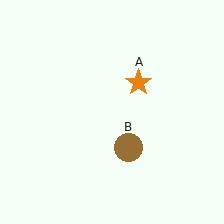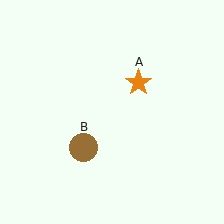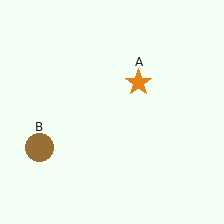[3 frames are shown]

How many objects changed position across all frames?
1 object changed position: brown circle (object B).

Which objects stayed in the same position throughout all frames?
Orange star (object A) remained stationary.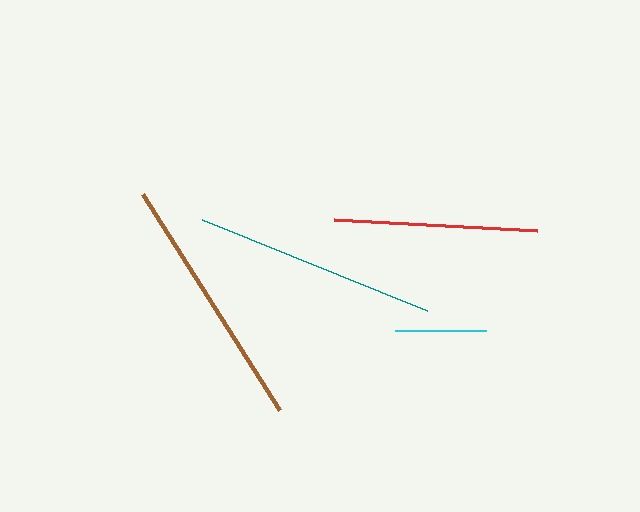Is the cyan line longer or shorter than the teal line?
The teal line is longer than the cyan line.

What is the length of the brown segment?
The brown segment is approximately 255 pixels long.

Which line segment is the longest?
The brown line is the longest at approximately 255 pixels.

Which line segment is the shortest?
The cyan line is the shortest at approximately 91 pixels.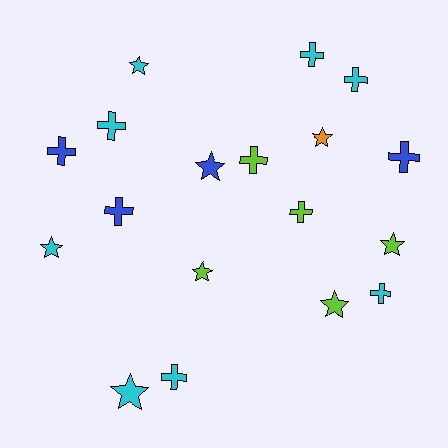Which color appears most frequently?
Cyan, with 8 objects.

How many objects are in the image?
There are 18 objects.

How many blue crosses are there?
There are 3 blue crosses.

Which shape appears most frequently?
Cross, with 10 objects.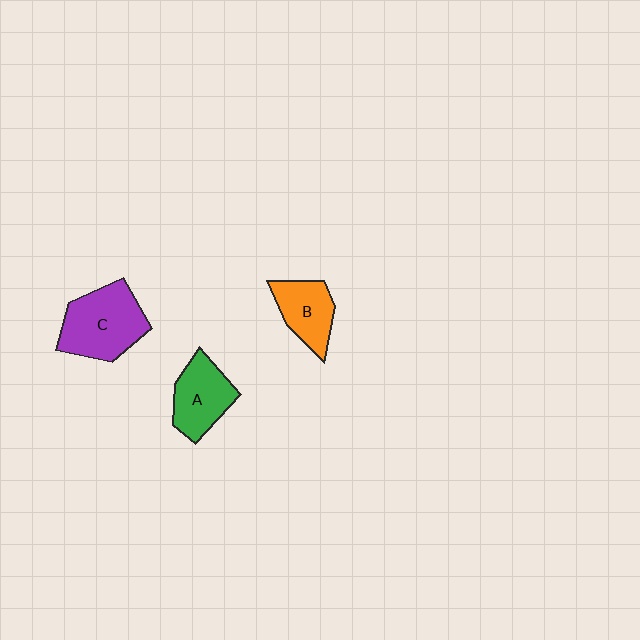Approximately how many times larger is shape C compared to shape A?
Approximately 1.4 times.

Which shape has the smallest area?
Shape B (orange).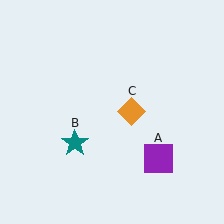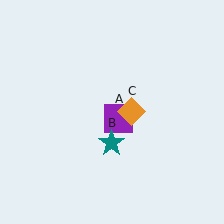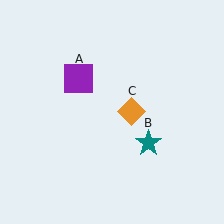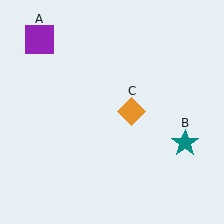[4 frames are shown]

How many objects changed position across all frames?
2 objects changed position: purple square (object A), teal star (object B).